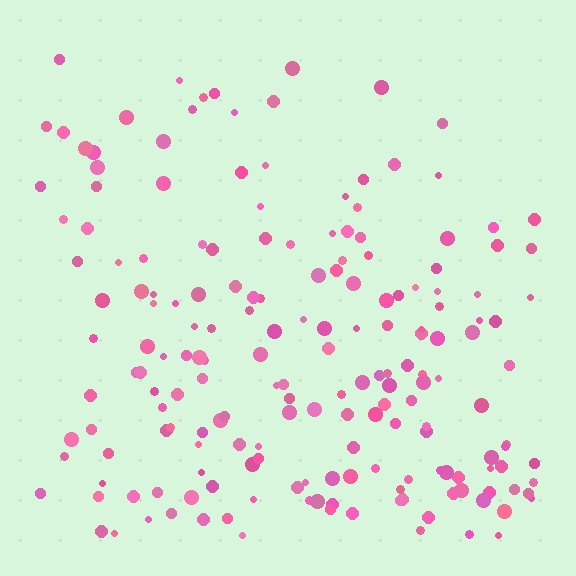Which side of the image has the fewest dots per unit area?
The top.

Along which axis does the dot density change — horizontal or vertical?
Vertical.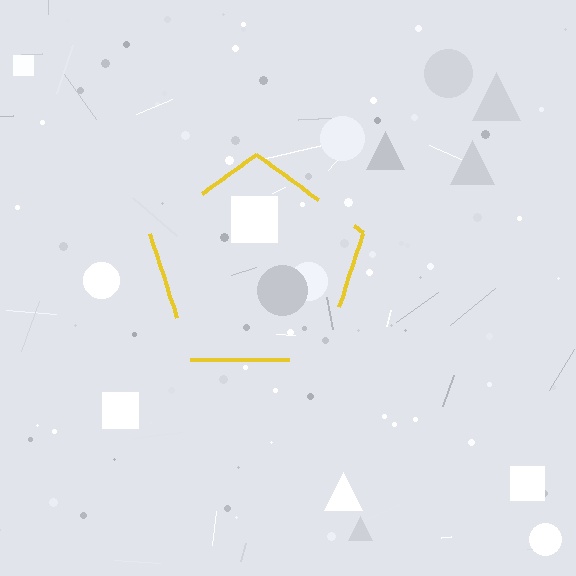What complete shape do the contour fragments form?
The contour fragments form a pentagon.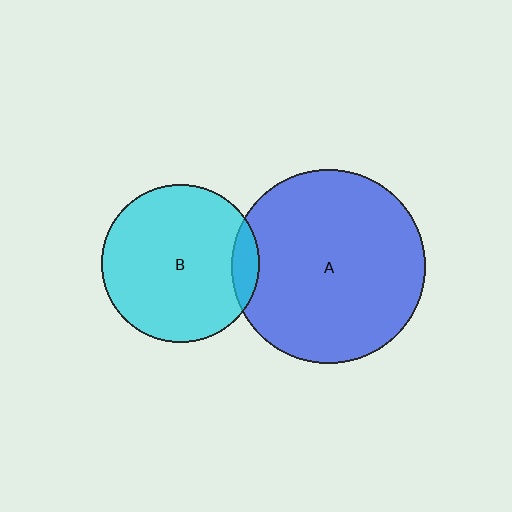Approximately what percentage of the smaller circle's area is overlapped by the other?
Approximately 10%.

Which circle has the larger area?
Circle A (blue).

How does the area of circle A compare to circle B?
Approximately 1.5 times.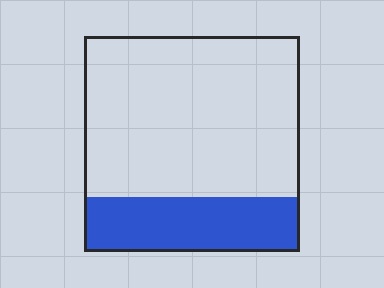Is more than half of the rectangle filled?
No.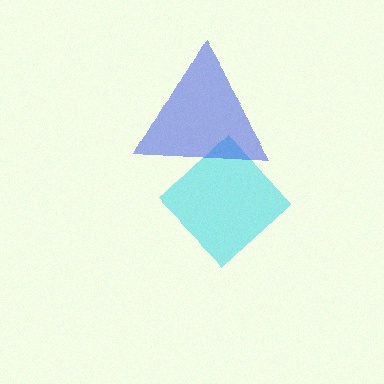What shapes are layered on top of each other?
The layered shapes are: a cyan diamond, a blue triangle.